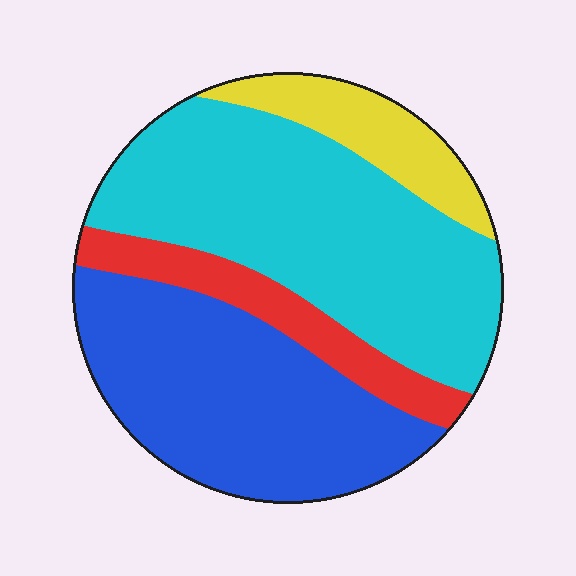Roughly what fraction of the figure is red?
Red covers around 10% of the figure.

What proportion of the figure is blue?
Blue takes up about one third (1/3) of the figure.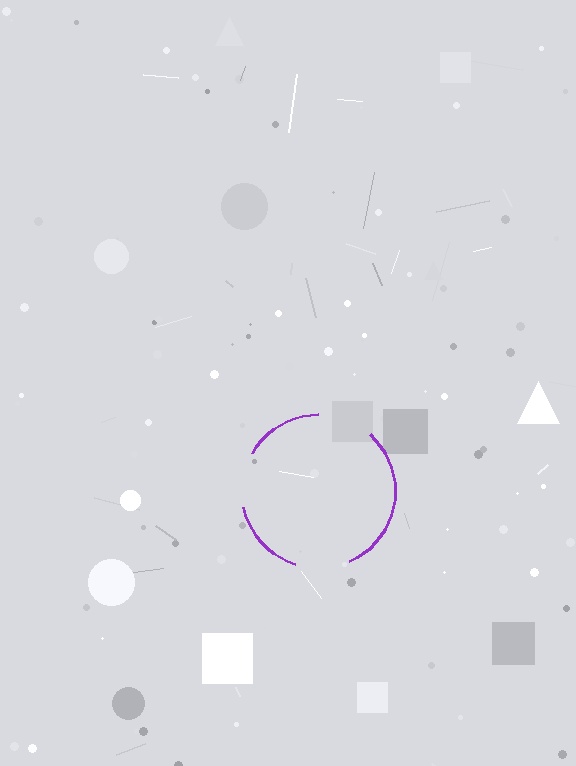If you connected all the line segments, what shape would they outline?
They would outline a circle.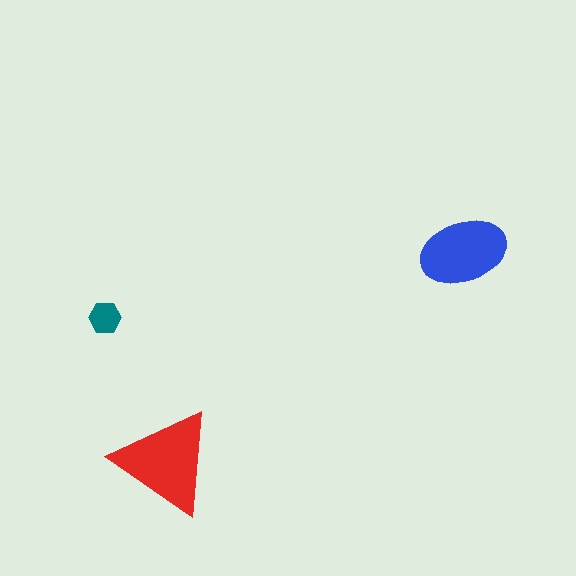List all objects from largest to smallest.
The red triangle, the blue ellipse, the teal hexagon.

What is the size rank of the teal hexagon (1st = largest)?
3rd.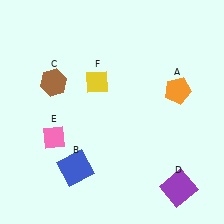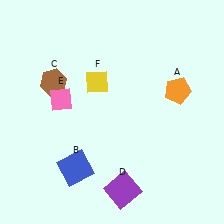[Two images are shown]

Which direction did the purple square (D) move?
The purple square (D) moved left.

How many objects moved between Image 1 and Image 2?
2 objects moved between the two images.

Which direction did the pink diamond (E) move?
The pink diamond (E) moved up.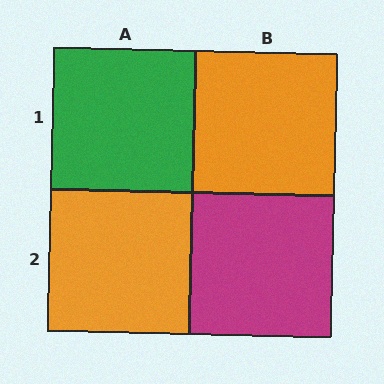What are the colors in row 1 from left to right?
Green, orange.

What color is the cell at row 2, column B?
Magenta.